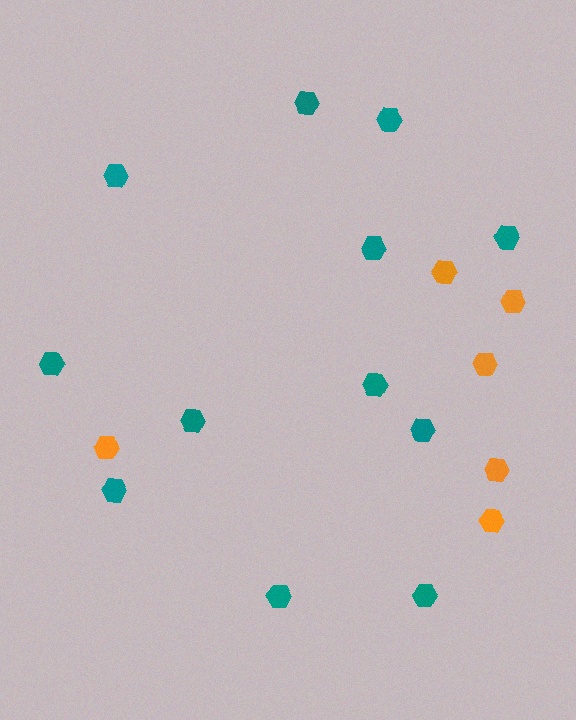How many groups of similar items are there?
There are 2 groups: one group of teal hexagons (12) and one group of orange hexagons (6).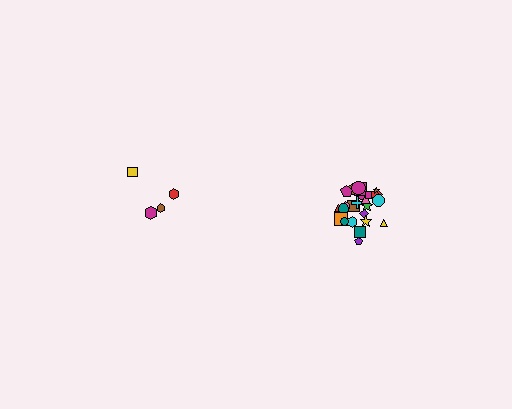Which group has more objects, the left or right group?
The right group.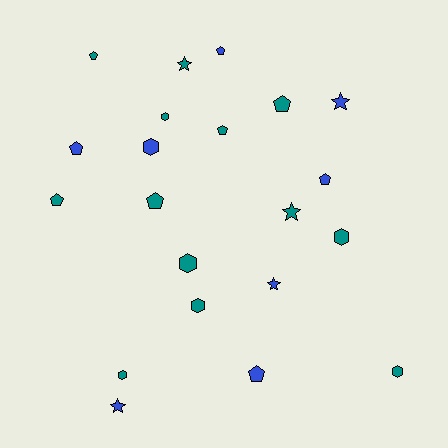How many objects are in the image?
There are 21 objects.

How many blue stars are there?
There are 3 blue stars.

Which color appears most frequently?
Teal, with 13 objects.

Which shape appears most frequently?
Pentagon, with 9 objects.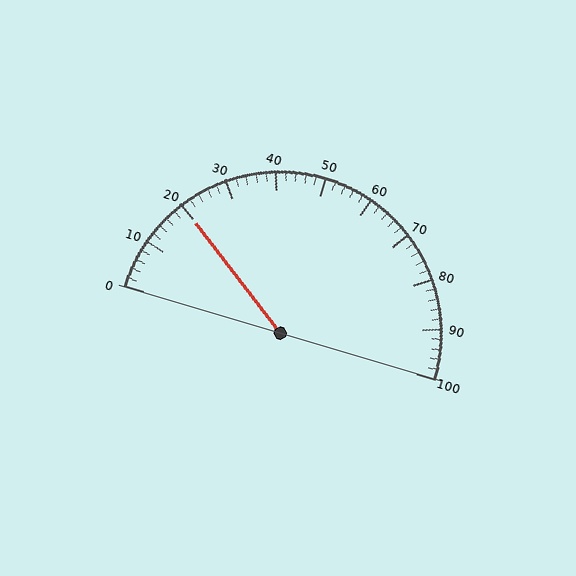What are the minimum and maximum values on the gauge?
The gauge ranges from 0 to 100.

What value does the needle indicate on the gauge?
The needle indicates approximately 20.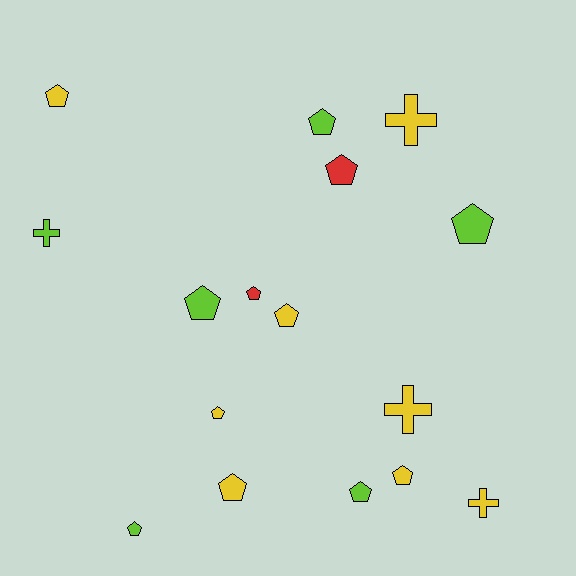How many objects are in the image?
There are 16 objects.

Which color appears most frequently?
Yellow, with 8 objects.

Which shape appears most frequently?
Pentagon, with 12 objects.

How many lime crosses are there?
There is 1 lime cross.